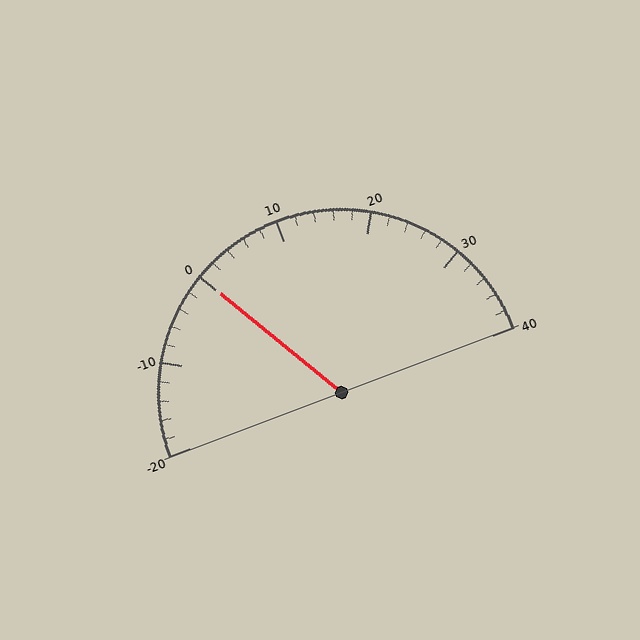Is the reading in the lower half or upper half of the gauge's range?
The reading is in the lower half of the range (-20 to 40).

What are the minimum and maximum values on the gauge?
The gauge ranges from -20 to 40.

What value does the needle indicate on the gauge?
The needle indicates approximately 0.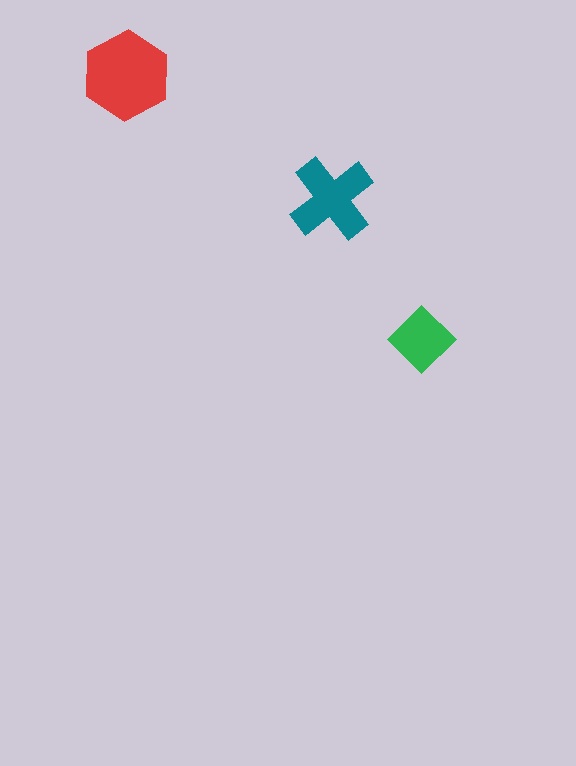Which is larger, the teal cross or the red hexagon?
The red hexagon.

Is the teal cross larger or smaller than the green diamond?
Larger.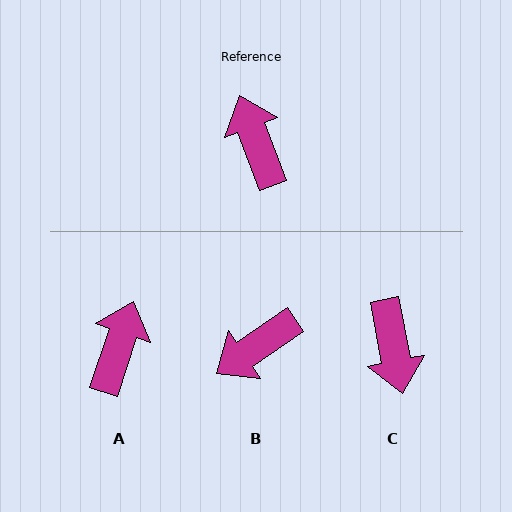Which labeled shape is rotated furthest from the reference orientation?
C, about 171 degrees away.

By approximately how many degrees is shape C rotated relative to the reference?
Approximately 171 degrees counter-clockwise.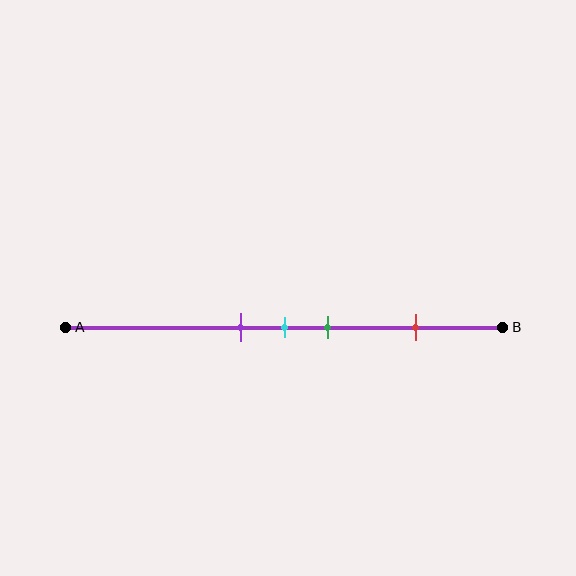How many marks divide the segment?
There are 4 marks dividing the segment.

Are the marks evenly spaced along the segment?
No, the marks are not evenly spaced.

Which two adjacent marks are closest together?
The purple and cyan marks are the closest adjacent pair.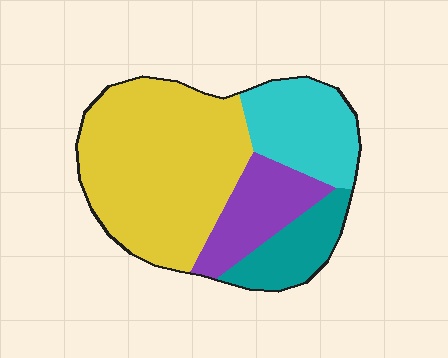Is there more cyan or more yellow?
Yellow.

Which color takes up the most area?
Yellow, at roughly 50%.